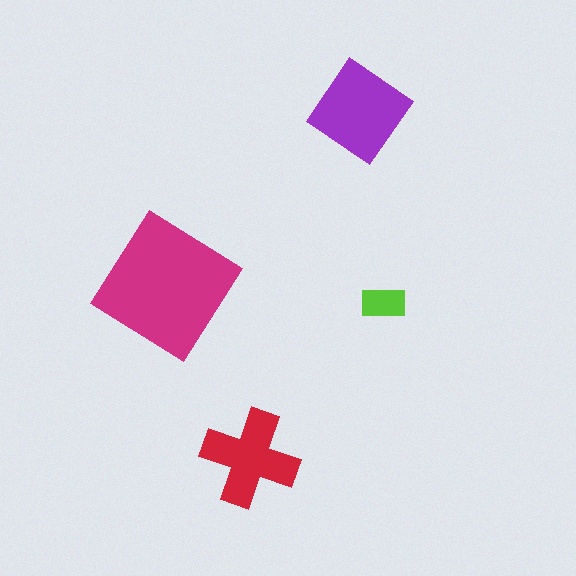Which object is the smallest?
The lime rectangle.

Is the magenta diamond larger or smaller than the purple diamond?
Larger.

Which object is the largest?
The magenta diamond.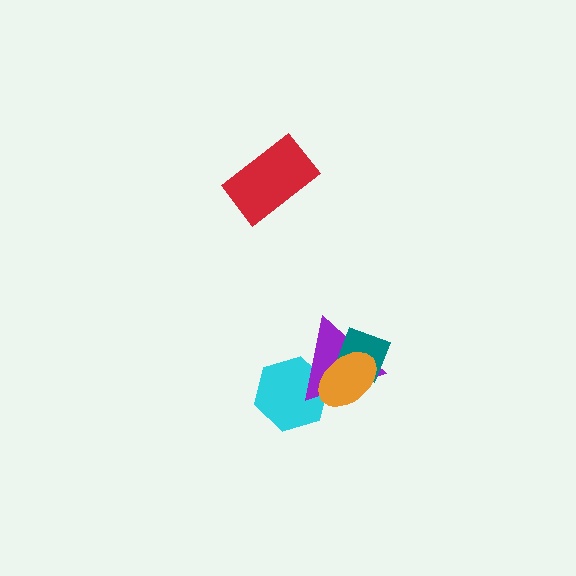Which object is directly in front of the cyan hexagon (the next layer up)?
The purple triangle is directly in front of the cyan hexagon.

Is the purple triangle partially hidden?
Yes, it is partially covered by another shape.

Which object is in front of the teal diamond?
The orange ellipse is in front of the teal diamond.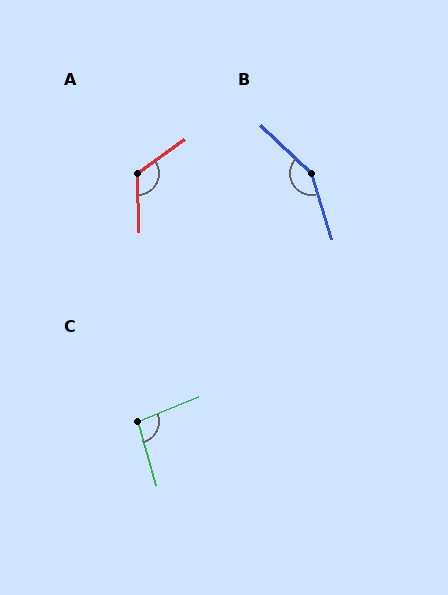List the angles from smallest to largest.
C (96°), A (125°), B (151°).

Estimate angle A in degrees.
Approximately 125 degrees.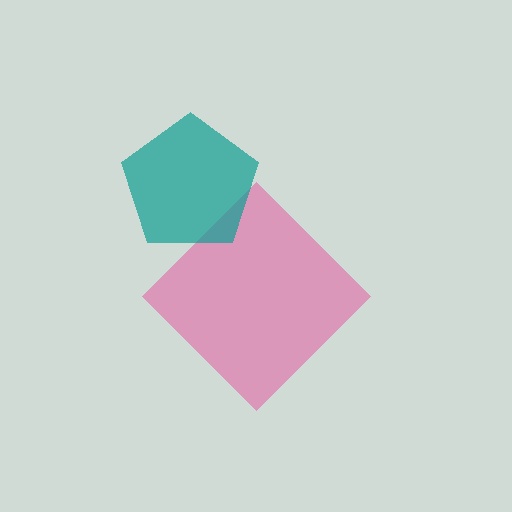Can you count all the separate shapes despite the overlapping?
Yes, there are 2 separate shapes.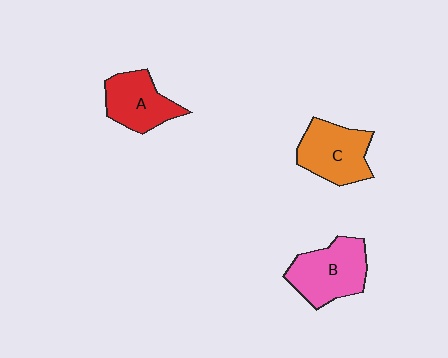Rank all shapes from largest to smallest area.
From largest to smallest: B (pink), C (orange), A (red).